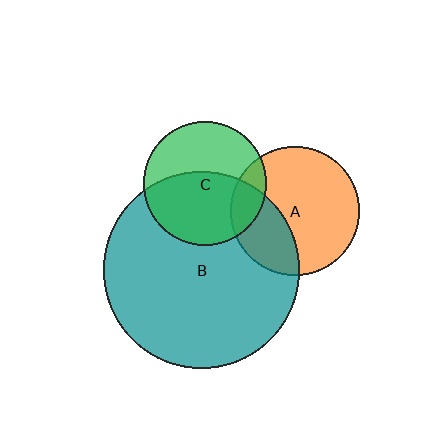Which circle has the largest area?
Circle B (teal).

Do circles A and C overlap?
Yes.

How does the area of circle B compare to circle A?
Approximately 2.3 times.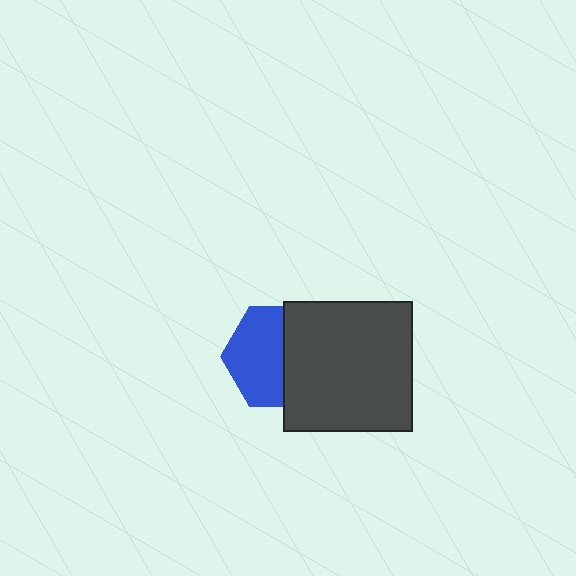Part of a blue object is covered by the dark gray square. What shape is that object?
It is a hexagon.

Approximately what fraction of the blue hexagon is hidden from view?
Roughly 44% of the blue hexagon is hidden behind the dark gray square.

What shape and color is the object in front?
The object in front is a dark gray square.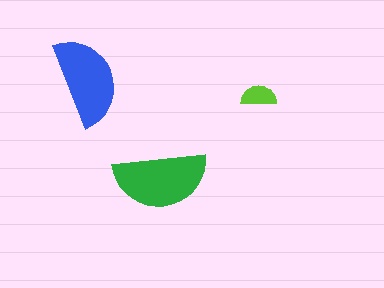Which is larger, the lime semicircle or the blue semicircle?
The blue one.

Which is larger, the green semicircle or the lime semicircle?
The green one.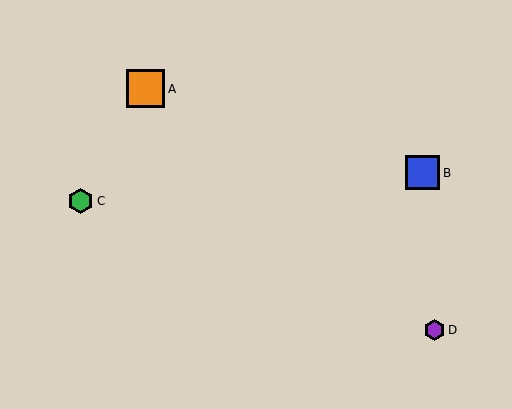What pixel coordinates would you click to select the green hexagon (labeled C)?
Click at (81, 201) to select the green hexagon C.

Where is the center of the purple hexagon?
The center of the purple hexagon is at (435, 330).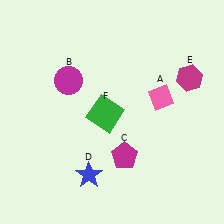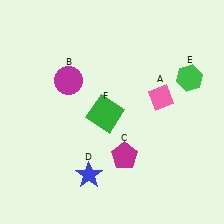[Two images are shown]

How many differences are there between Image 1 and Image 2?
There is 1 difference between the two images.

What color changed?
The hexagon (E) changed from magenta in Image 1 to green in Image 2.